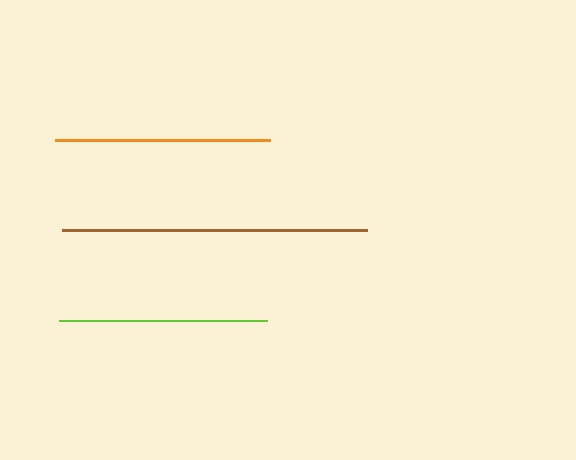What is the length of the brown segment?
The brown segment is approximately 305 pixels long.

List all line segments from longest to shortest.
From longest to shortest: brown, orange, lime.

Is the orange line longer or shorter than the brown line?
The brown line is longer than the orange line.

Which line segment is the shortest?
The lime line is the shortest at approximately 209 pixels.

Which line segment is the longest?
The brown line is the longest at approximately 305 pixels.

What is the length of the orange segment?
The orange segment is approximately 215 pixels long.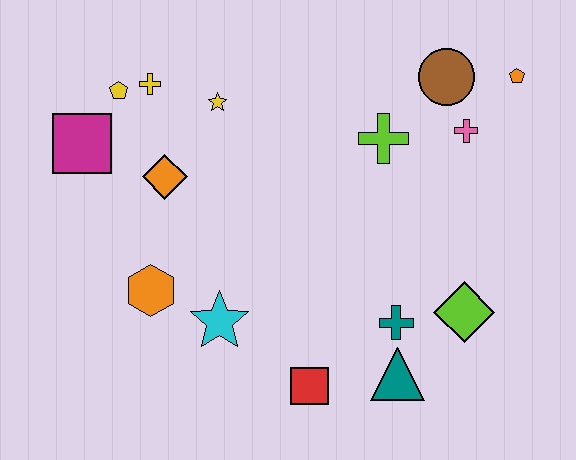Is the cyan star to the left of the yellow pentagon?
No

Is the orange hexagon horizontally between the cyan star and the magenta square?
Yes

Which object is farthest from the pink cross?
The magenta square is farthest from the pink cross.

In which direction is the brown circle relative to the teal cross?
The brown circle is above the teal cross.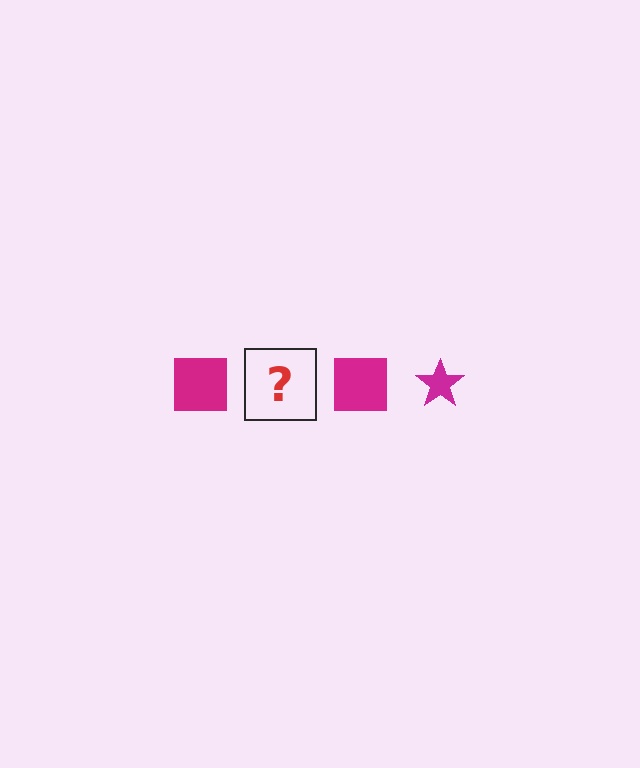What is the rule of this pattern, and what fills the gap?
The rule is that the pattern cycles through square, star shapes in magenta. The gap should be filled with a magenta star.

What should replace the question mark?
The question mark should be replaced with a magenta star.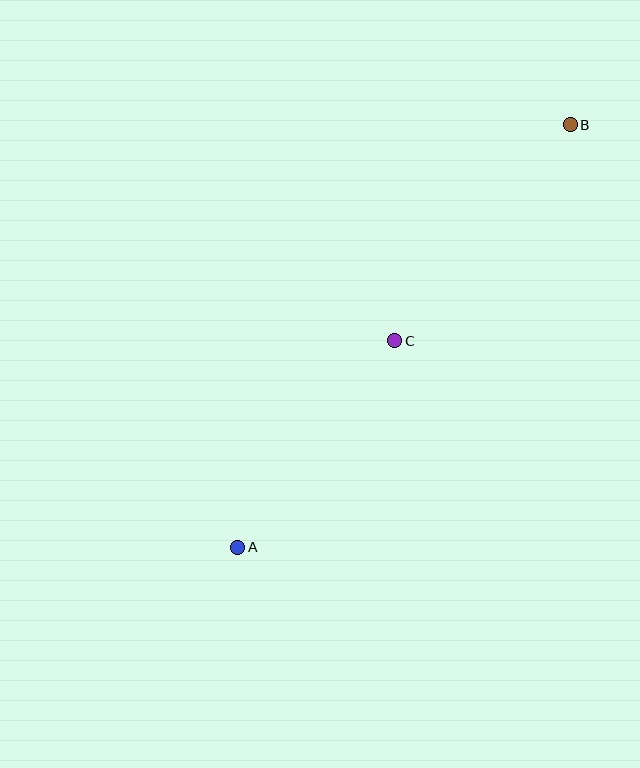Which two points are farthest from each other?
Points A and B are farthest from each other.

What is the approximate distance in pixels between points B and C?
The distance between B and C is approximately 278 pixels.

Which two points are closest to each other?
Points A and C are closest to each other.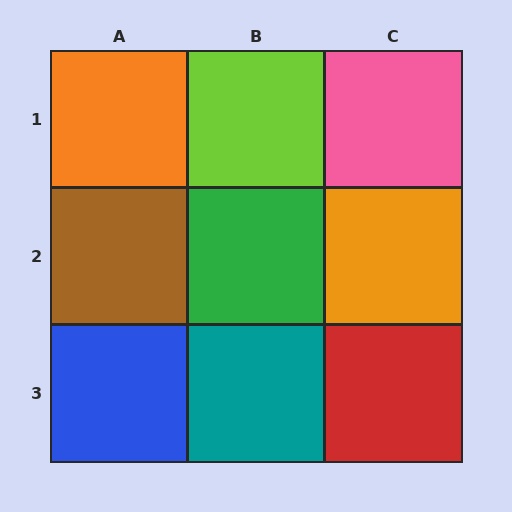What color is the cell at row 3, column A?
Blue.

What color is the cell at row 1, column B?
Lime.